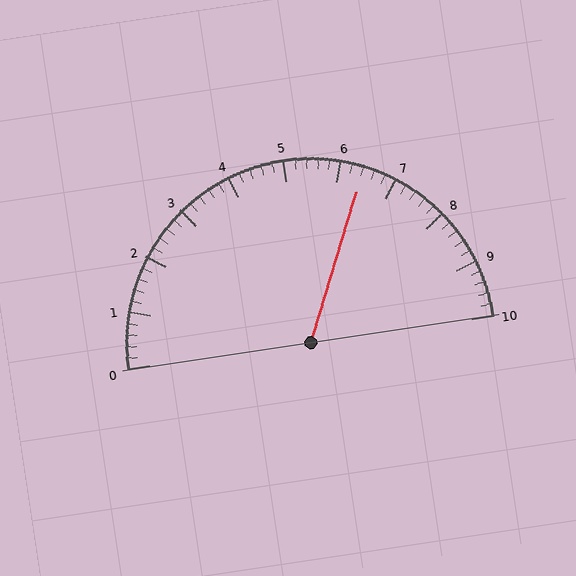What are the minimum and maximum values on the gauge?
The gauge ranges from 0 to 10.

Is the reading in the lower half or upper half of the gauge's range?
The reading is in the upper half of the range (0 to 10).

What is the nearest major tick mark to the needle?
The nearest major tick mark is 6.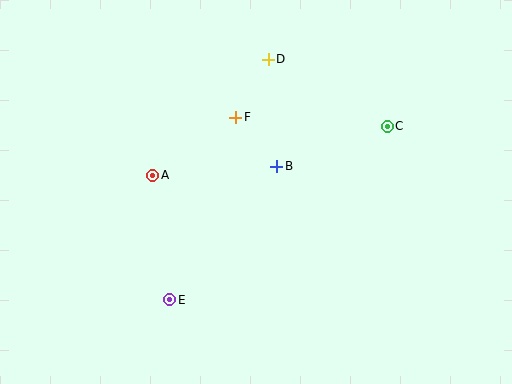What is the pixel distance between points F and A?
The distance between F and A is 101 pixels.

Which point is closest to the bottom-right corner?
Point C is closest to the bottom-right corner.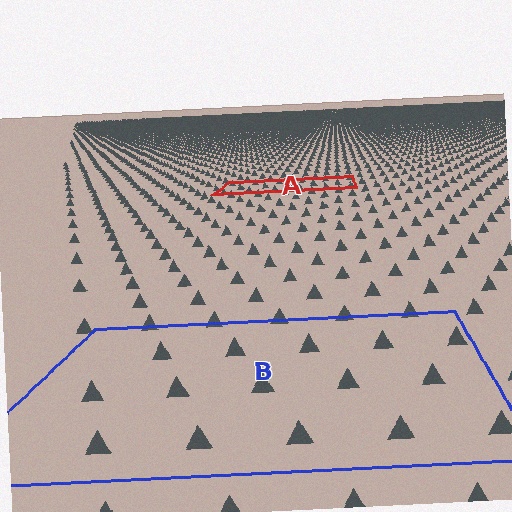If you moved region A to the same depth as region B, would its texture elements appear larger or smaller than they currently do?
They would appear larger. At a closer depth, the same texture elements are projected at a bigger on-screen size.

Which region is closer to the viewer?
Region B is closer. The texture elements there are larger and more spread out.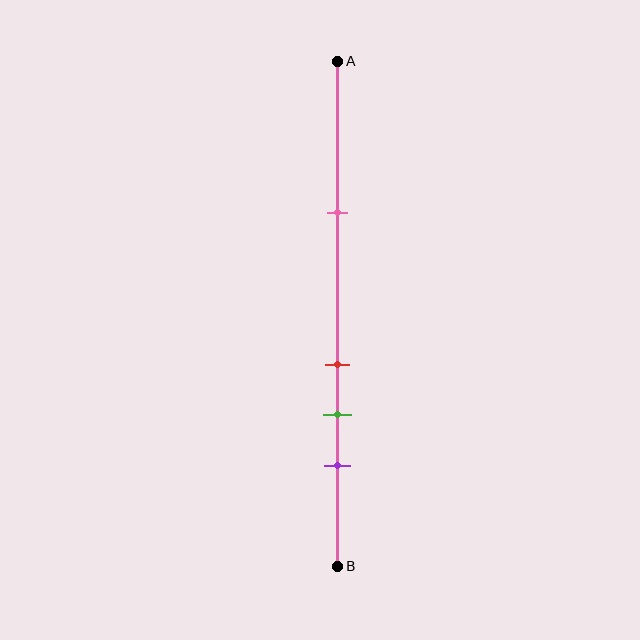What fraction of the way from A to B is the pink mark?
The pink mark is approximately 30% (0.3) of the way from A to B.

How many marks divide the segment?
There are 4 marks dividing the segment.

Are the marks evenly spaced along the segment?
No, the marks are not evenly spaced.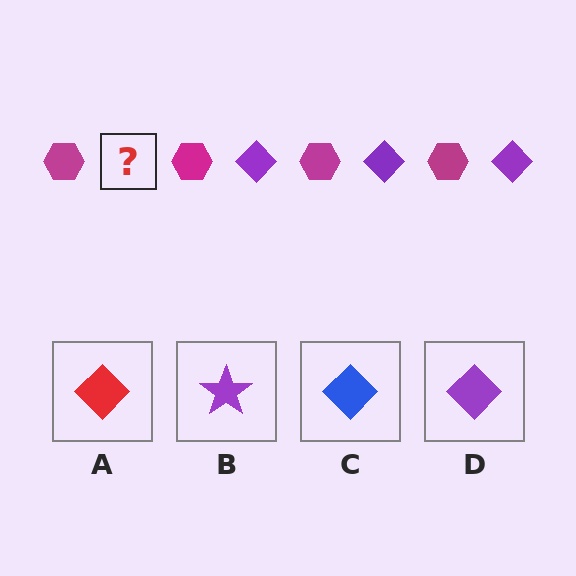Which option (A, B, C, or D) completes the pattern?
D.